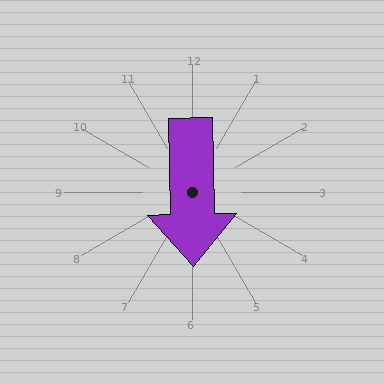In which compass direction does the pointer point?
South.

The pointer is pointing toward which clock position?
Roughly 6 o'clock.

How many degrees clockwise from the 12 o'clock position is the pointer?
Approximately 179 degrees.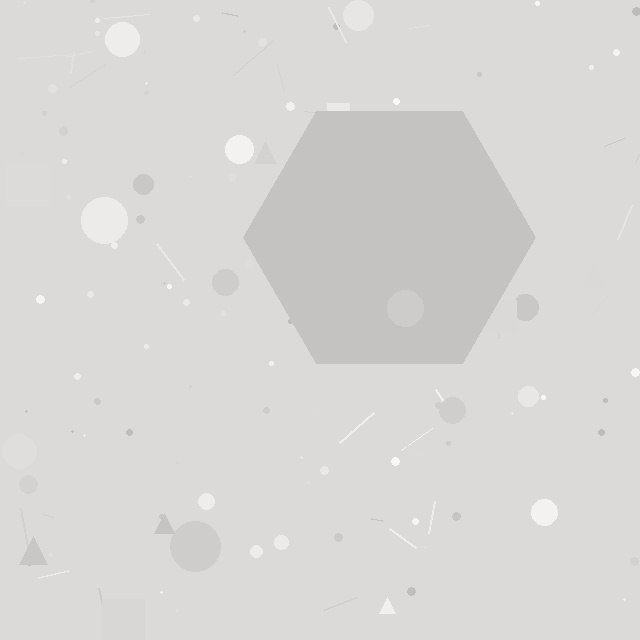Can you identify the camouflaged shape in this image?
The camouflaged shape is a hexagon.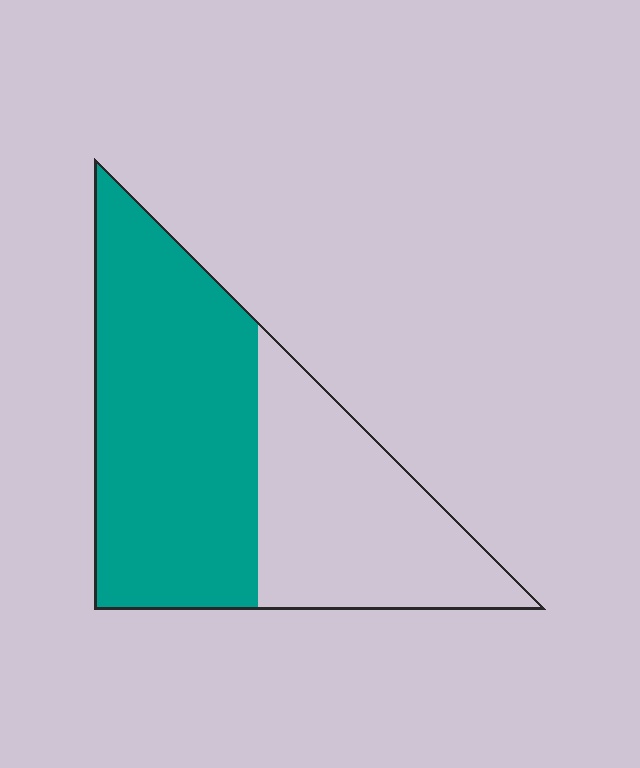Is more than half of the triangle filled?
Yes.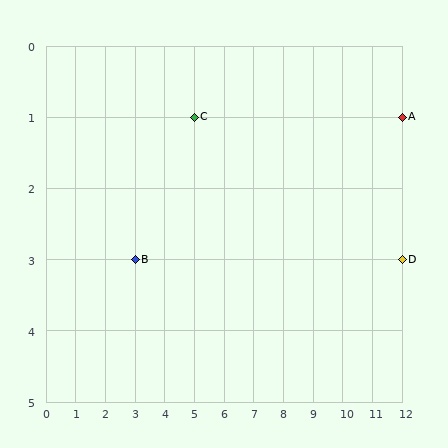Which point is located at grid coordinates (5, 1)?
Point C is at (5, 1).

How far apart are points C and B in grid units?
Points C and B are 2 columns and 2 rows apart (about 2.8 grid units diagonally).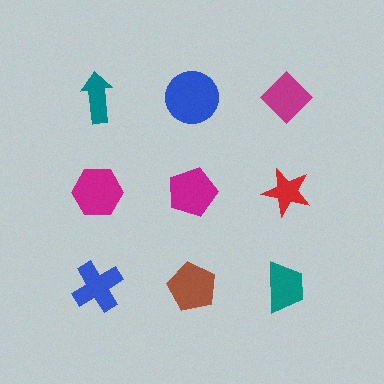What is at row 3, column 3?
A teal trapezoid.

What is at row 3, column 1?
A blue cross.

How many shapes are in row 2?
3 shapes.